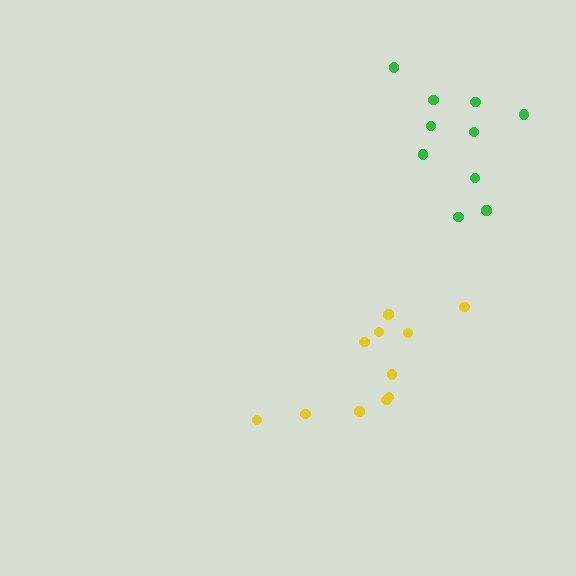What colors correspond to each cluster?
The clusters are colored: yellow, green.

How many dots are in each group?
Group 1: 11 dots, Group 2: 10 dots (21 total).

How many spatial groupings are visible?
There are 2 spatial groupings.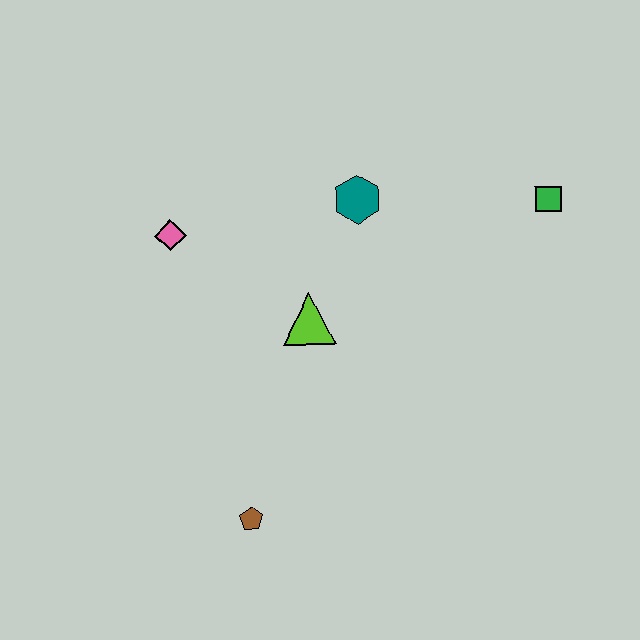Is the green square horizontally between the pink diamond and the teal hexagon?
No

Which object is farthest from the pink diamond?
The green square is farthest from the pink diamond.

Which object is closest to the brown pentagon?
The lime triangle is closest to the brown pentagon.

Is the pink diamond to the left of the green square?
Yes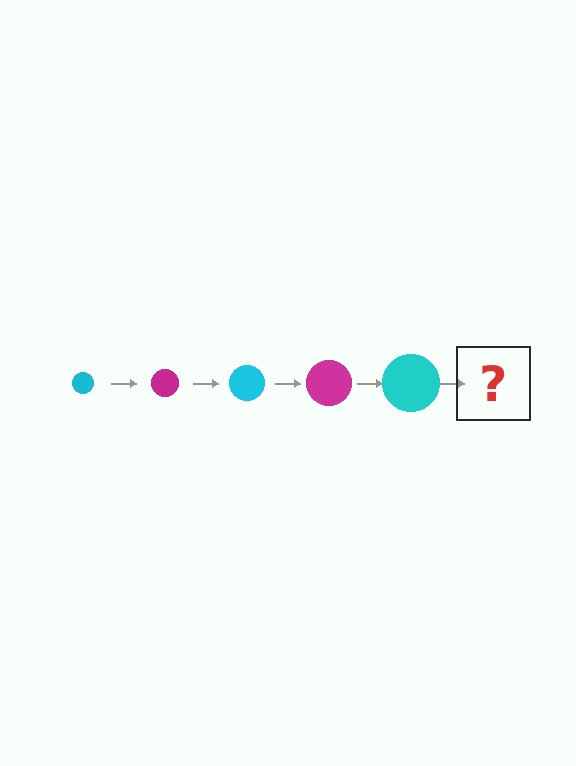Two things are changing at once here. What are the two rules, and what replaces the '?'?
The two rules are that the circle grows larger each step and the color cycles through cyan and magenta. The '?' should be a magenta circle, larger than the previous one.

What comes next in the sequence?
The next element should be a magenta circle, larger than the previous one.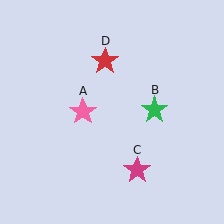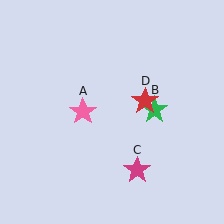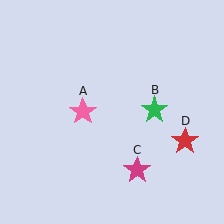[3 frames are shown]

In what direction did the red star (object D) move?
The red star (object D) moved down and to the right.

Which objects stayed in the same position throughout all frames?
Pink star (object A) and green star (object B) and magenta star (object C) remained stationary.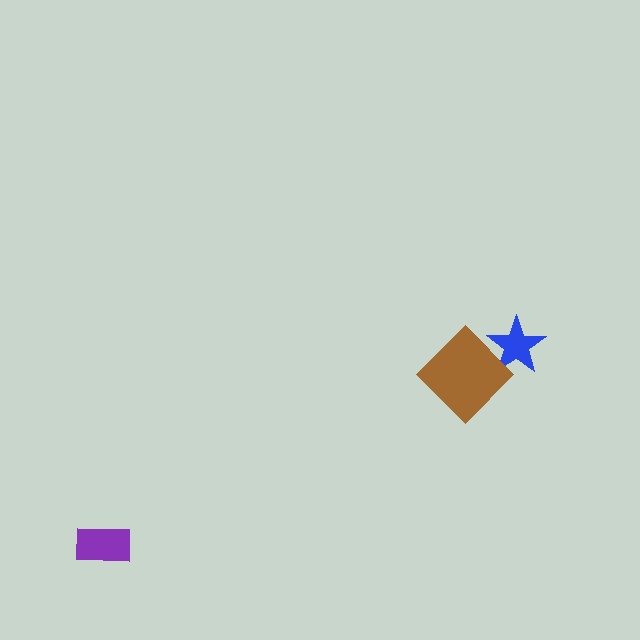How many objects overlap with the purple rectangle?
0 objects overlap with the purple rectangle.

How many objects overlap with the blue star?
1 object overlaps with the blue star.